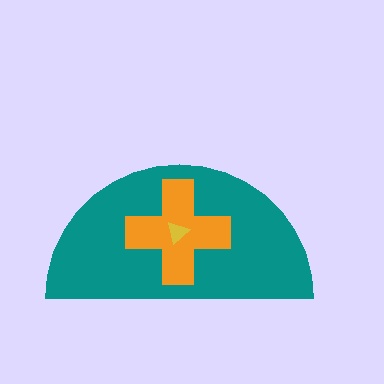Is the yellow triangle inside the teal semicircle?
Yes.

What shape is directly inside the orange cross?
The yellow triangle.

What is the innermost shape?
The yellow triangle.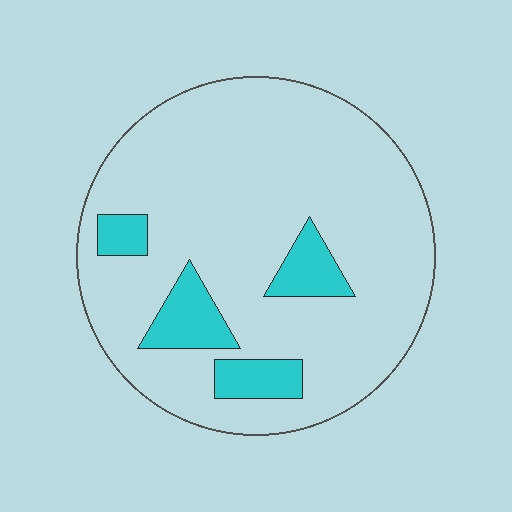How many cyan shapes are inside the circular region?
4.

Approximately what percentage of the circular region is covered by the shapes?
Approximately 15%.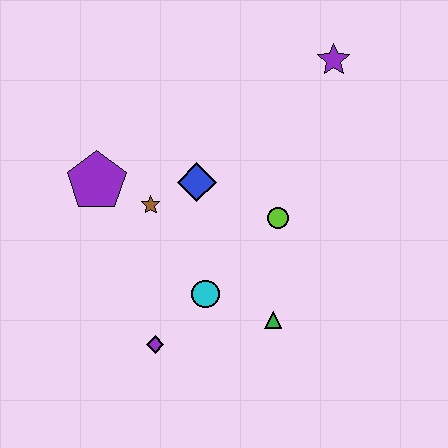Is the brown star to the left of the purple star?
Yes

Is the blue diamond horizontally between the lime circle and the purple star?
No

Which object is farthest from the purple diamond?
The purple star is farthest from the purple diamond.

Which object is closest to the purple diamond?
The cyan circle is closest to the purple diamond.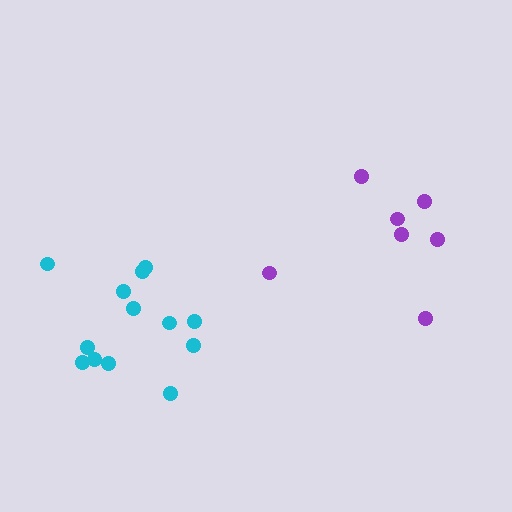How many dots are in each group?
Group 1: 13 dots, Group 2: 7 dots (20 total).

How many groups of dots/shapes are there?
There are 2 groups.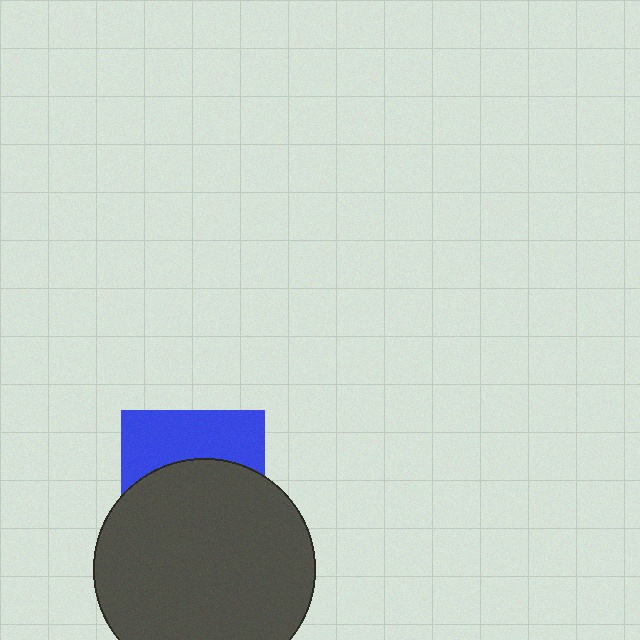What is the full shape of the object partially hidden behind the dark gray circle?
The partially hidden object is a blue square.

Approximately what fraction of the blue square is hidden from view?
Roughly 60% of the blue square is hidden behind the dark gray circle.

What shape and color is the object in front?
The object in front is a dark gray circle.